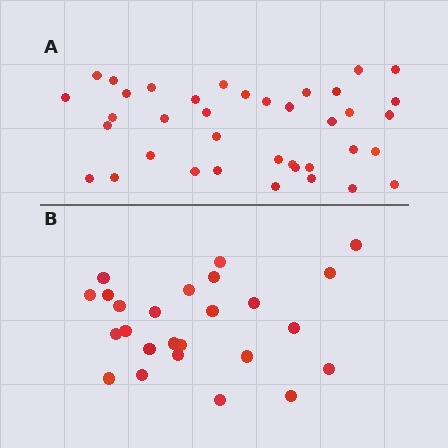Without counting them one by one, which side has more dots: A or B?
Region A (the top region) has more dots.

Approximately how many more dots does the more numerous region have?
Region A has approximately 15 more dots than region B.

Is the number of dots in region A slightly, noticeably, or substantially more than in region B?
Region A has substantially more. The ratio is roughly 1.5 to 1.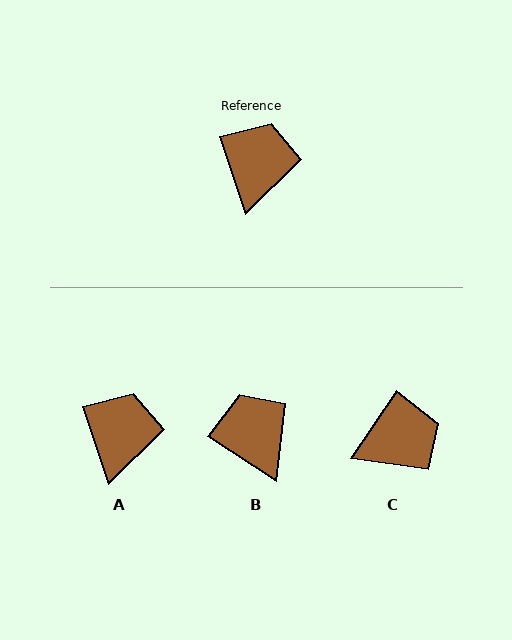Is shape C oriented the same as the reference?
No, it is off by about 52 degrees.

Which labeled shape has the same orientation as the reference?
A.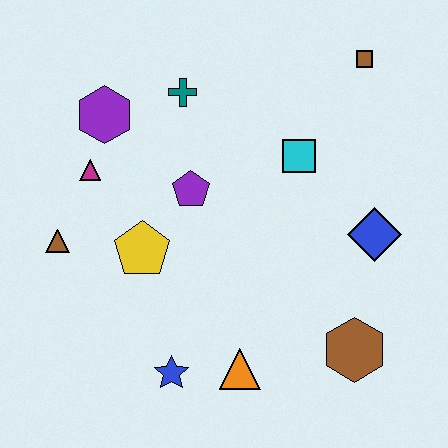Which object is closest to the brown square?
The cyan square is closest to the brown square.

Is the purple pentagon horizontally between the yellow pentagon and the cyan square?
Yes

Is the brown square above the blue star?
Yes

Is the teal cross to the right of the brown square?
No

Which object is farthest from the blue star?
The brown square is farthest from the blue star.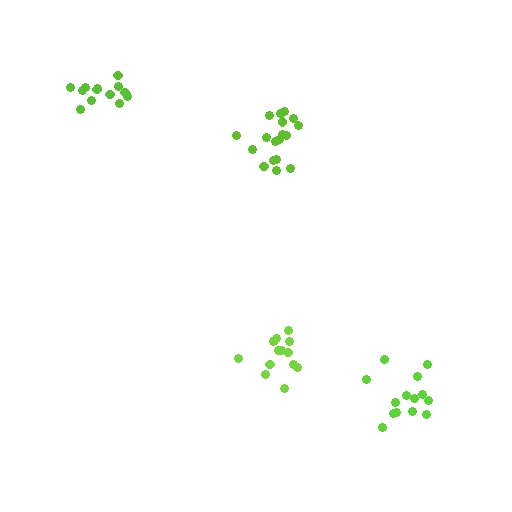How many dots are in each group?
Group 1: 18 dots, Group 2: 14 dots, Group 3: 13 dots, Group 4: 14 dots (59 total).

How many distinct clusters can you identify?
There are 4 distinct clusters.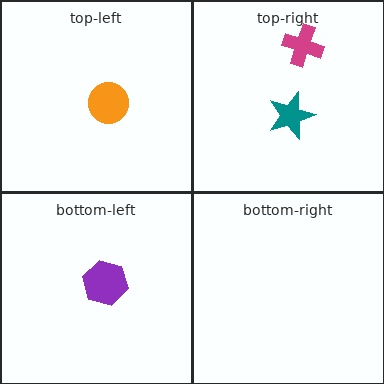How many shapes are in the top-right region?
2.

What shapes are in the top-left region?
The orange circle.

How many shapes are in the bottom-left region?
1.